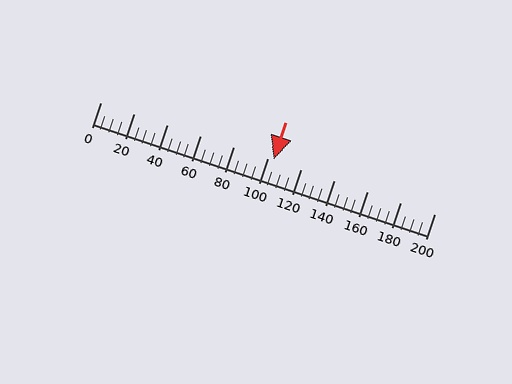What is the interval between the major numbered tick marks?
The major tick marks are spaced 20 units apart.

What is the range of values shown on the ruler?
The ruler shows values from 0 to 200.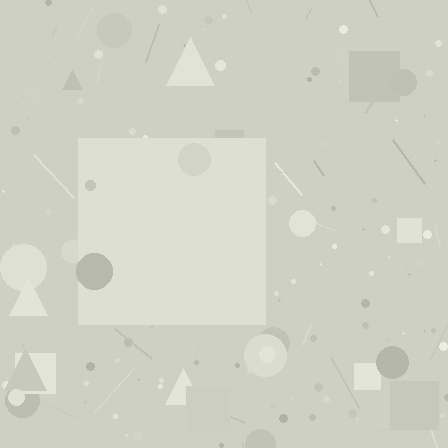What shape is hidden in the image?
A square is hidden in the image.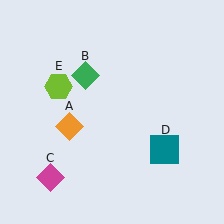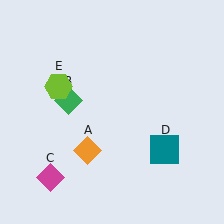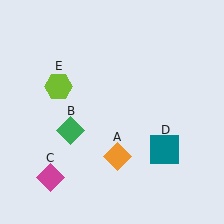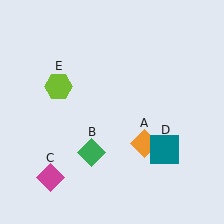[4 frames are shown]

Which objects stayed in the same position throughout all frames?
Magenta diamond (object C) and teal square (object D) and lime hexagon (object E) remained stationary.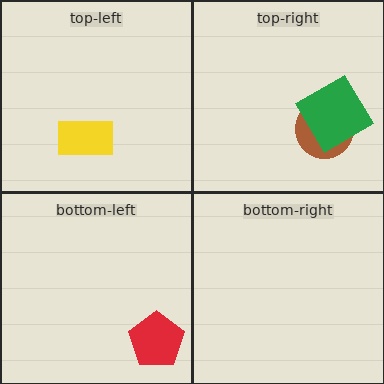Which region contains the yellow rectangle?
The top-left region.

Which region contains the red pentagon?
The bottom-left region.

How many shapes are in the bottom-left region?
1.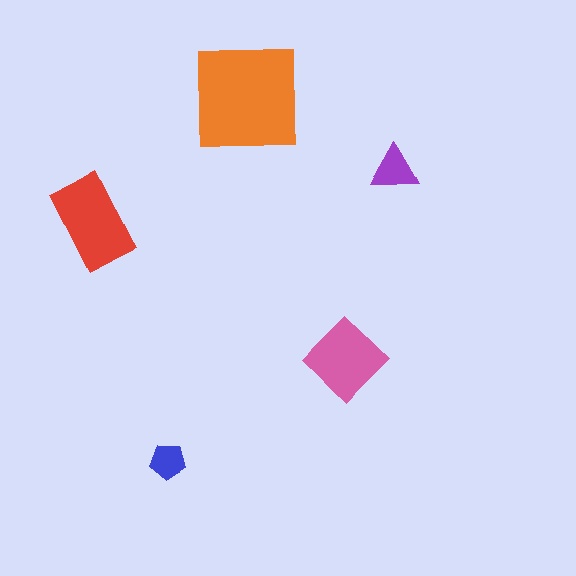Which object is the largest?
The orange square.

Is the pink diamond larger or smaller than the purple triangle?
Larger.